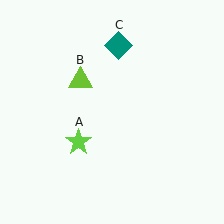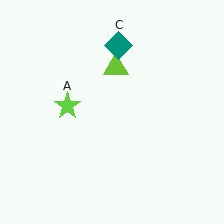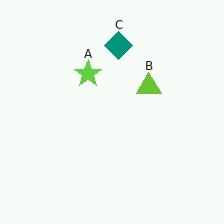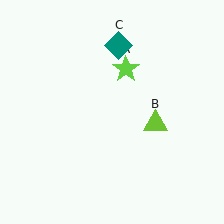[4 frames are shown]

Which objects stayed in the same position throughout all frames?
Teal diamond (object C) remained stationary.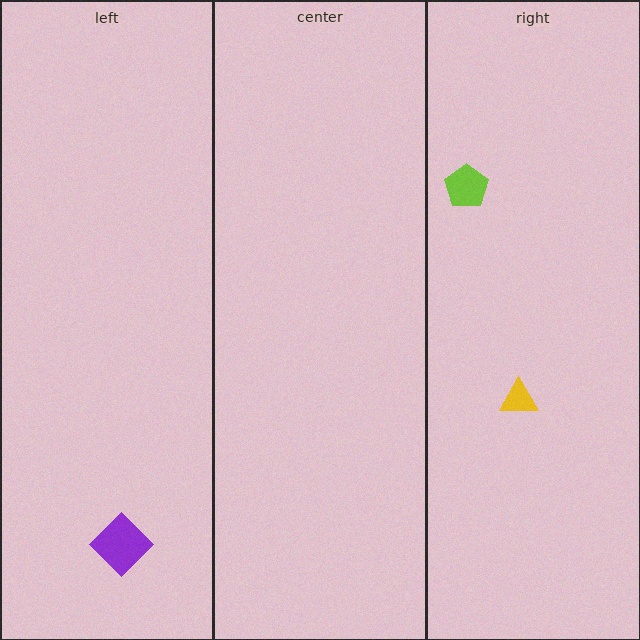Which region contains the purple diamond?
The left region.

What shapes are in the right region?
The yellow triangle, the lime pentagon.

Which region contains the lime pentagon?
The right region.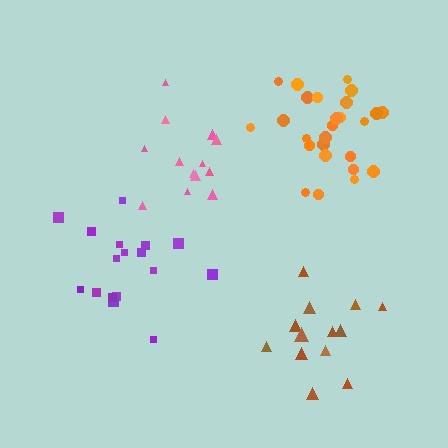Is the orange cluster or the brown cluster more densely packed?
Orange.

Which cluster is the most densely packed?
Orange.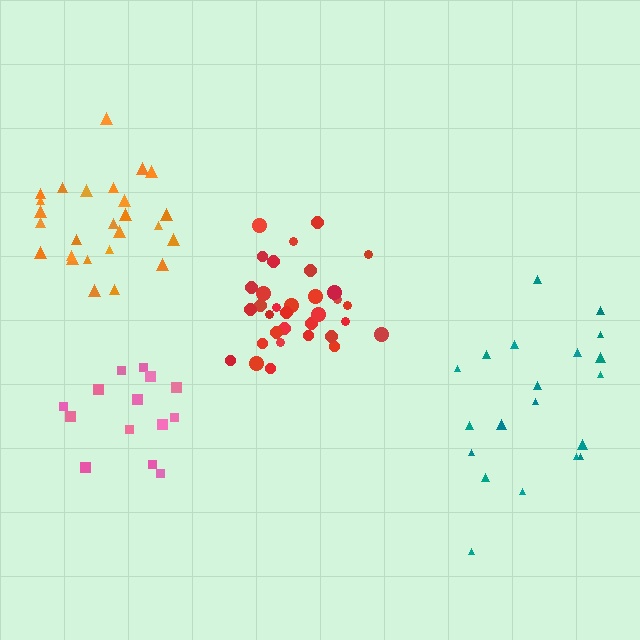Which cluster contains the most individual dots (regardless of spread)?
Red (33).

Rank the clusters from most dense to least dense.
red, pink, orange, teal.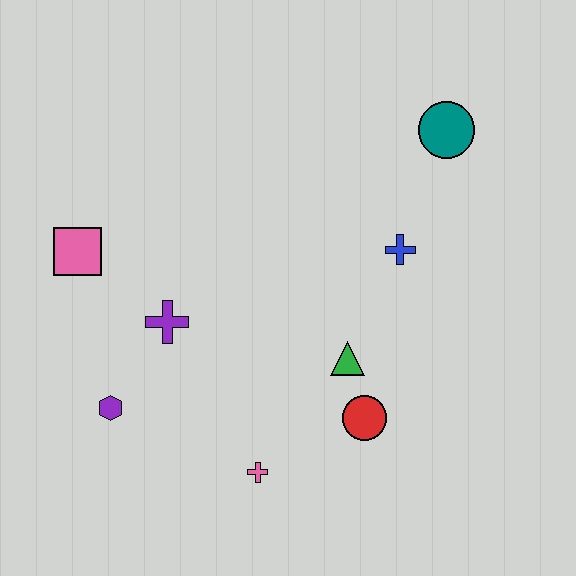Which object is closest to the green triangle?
The red circle is closest to the green triangle.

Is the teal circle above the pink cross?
Yes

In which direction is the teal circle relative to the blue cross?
The teal circle is above the blue cross.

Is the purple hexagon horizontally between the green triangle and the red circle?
No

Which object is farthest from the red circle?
The pink square is farthest from the red circle.